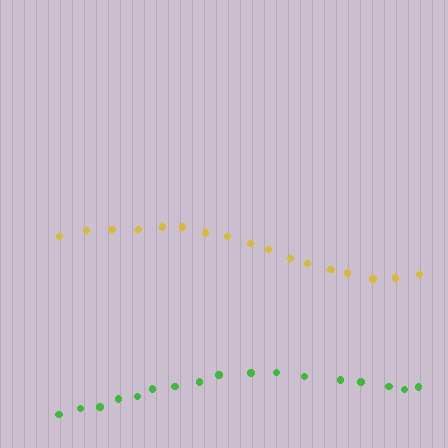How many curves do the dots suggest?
There are 2 distinct paths.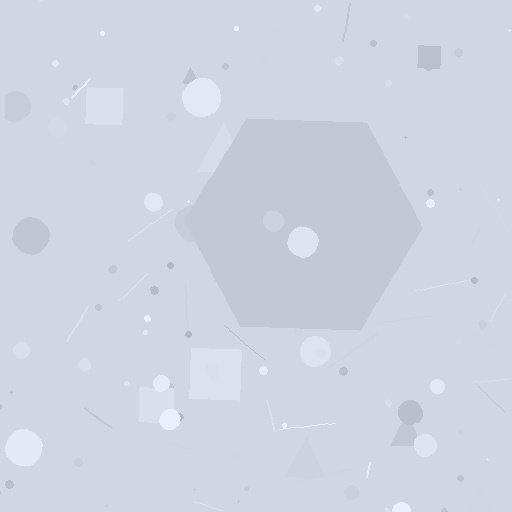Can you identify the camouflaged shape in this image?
The camouflaged shape is a hexagon.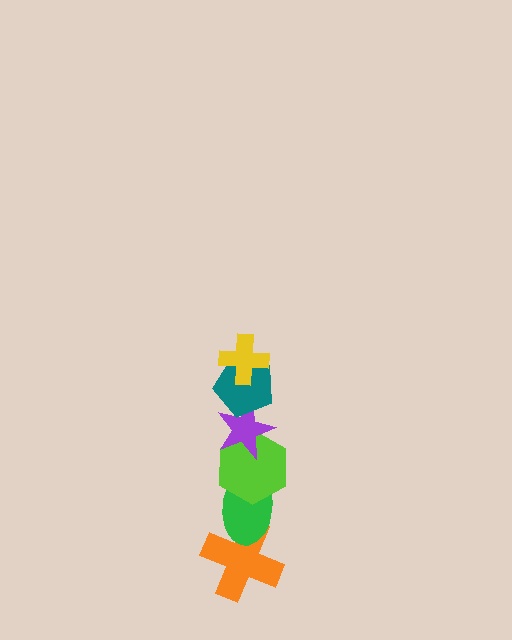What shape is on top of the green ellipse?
The lime hexagon is on top of the green ellipse.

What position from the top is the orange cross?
The orange cross is 6th from the top.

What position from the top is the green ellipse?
The green ellipse is 5th from the top.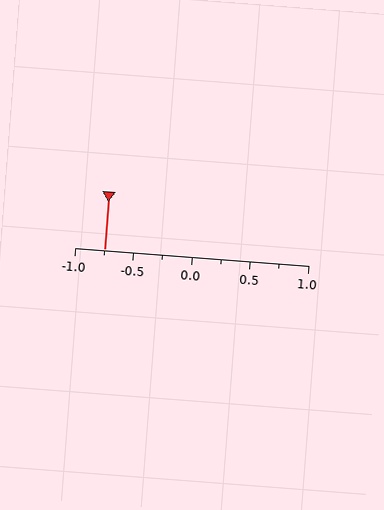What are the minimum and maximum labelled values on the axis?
The axis runs from -1.0 to 1.0.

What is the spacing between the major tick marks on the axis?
The major ticks are spaced 0.5 apart.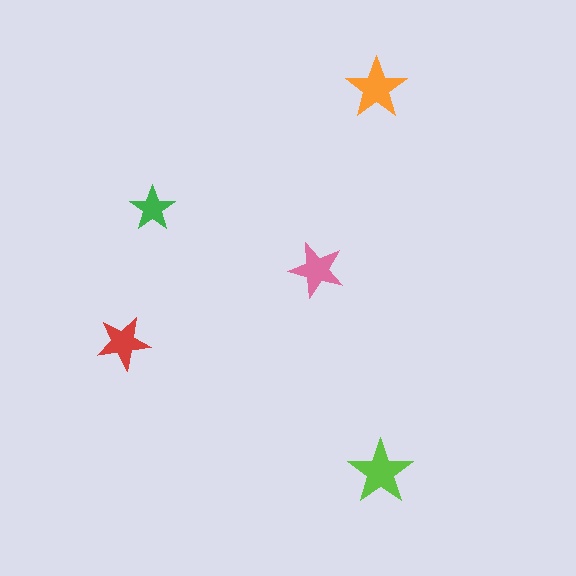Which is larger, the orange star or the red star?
The orange one.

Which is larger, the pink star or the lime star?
The lime one.